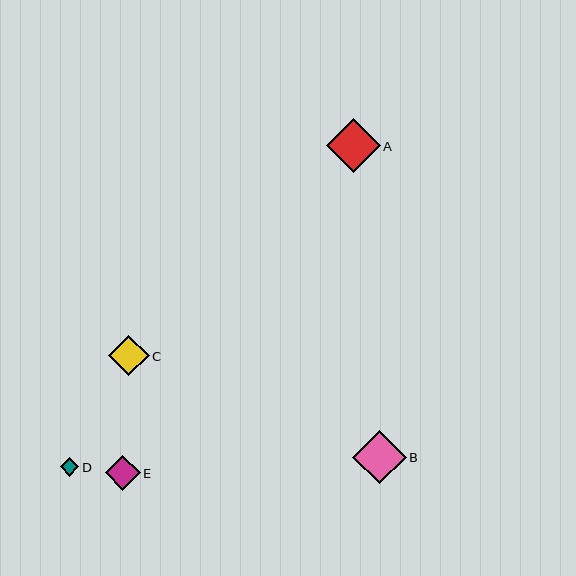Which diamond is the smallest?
Diamond D is the smallest with a size of approximately 18 pixels.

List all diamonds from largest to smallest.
From largest to smallest: A, B, C, E, D.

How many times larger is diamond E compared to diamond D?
Diamond E is approximately 1.9 times the size of diamond D.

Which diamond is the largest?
Diamond A is the largest with a size of approximately 54 pixels.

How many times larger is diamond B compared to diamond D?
Diamond B is approximately 2.9 times the size of diamond D.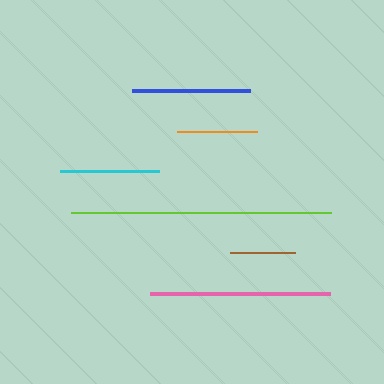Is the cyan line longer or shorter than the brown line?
The cyan line is longer than the brown line.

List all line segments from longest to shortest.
From longest to shortest: lime, pink, blue, cyan, orange, brown.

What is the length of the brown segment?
The brown segment is approximately 66 pixels long.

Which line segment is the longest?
The lime line is the longest at approximately 261 pixels.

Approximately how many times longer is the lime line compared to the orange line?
The lime line is approximately 3.2 times the length of the orange line.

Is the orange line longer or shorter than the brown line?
The orange line is longer than the brown line.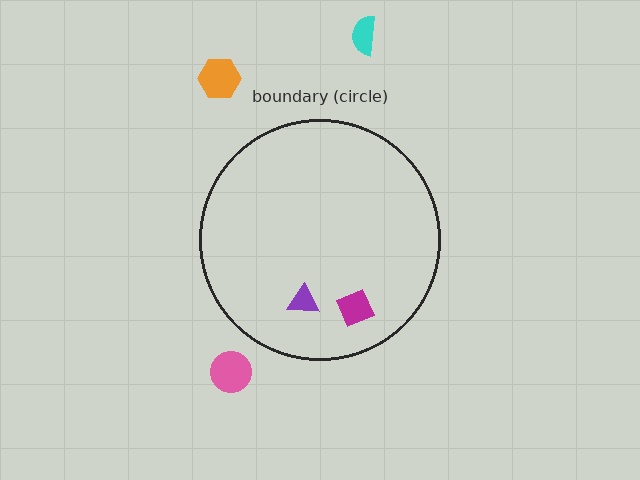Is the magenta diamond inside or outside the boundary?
Inside.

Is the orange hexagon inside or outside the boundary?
Outside.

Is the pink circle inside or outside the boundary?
Outside.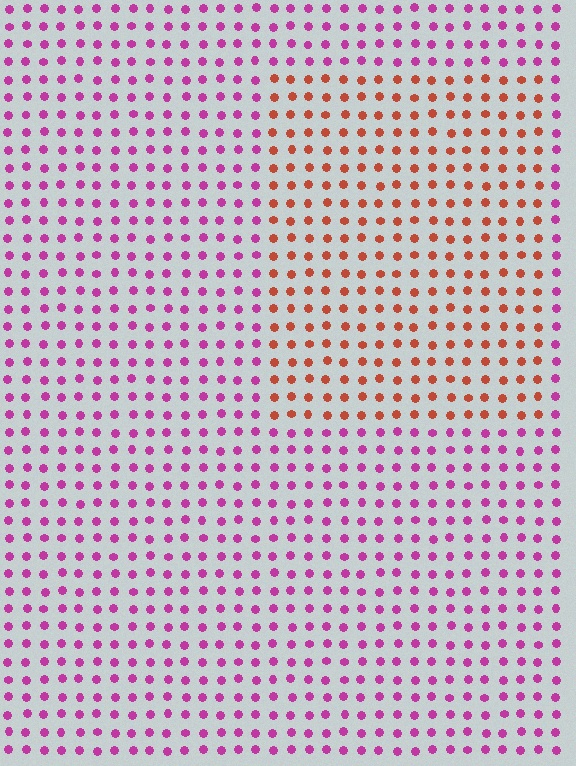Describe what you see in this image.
The image is filled with small magenta elements in a uniform arrangement. A rectangle-shaped region is visible where the elements are tinted to a slightly different hue, forming a subtle color boundary.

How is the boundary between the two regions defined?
The boundary is defined purely by a slight shift in hue (about 54 degrees). Spacing, size, and orientation are identical on both sides.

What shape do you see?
I see a rectangle.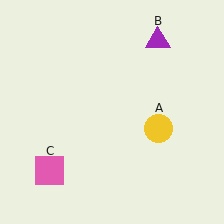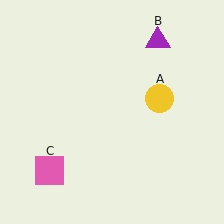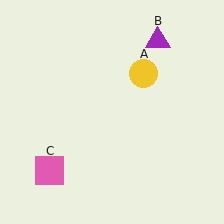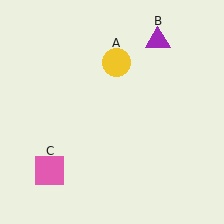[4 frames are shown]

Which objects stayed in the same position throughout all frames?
Purple triangle (object B) and pink square (object C) remained stationary.